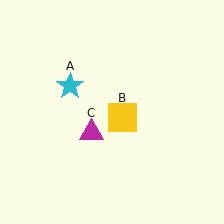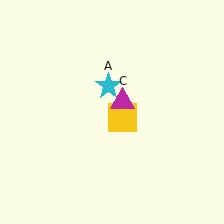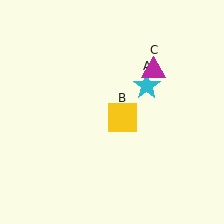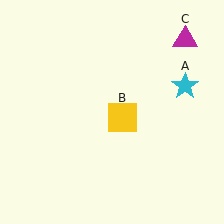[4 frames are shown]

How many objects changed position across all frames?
2 objects changed position: cyan star (object A), magenta triangle (object C).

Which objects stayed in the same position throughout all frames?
Yellow square (object B) remained stationary.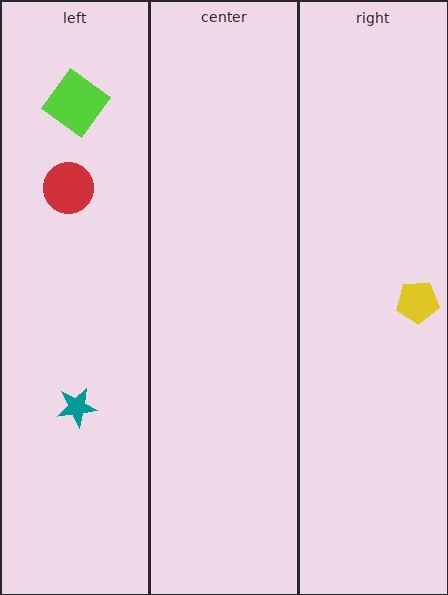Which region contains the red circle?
The left region.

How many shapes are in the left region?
3.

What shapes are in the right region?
The yellow pentagon.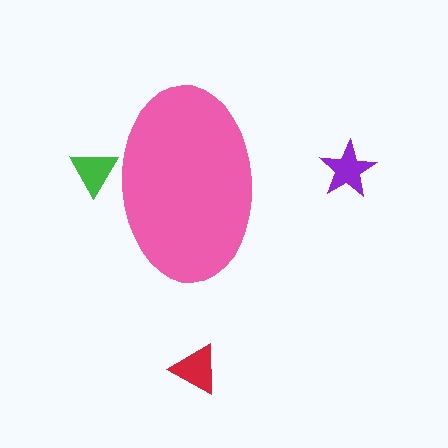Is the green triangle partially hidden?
Yes, the green triangle is partially hidden behind the pink ellipse.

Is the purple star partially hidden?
No, the purple star is fully visible.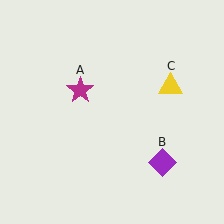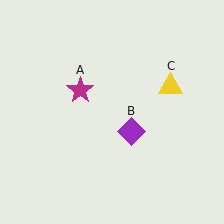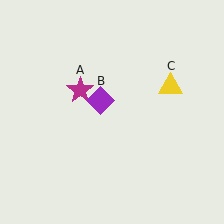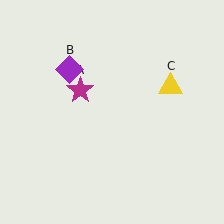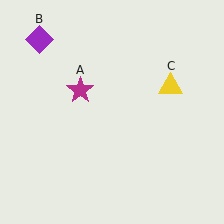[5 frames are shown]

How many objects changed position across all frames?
1 object changed position: purple diamond (object B).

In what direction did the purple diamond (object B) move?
The purple diamond (object B) moved up and to the left.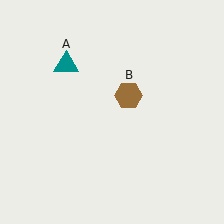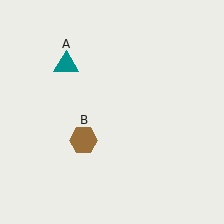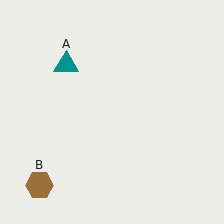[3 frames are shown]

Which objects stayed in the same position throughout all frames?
Teal triangle (object A) remained stationary.